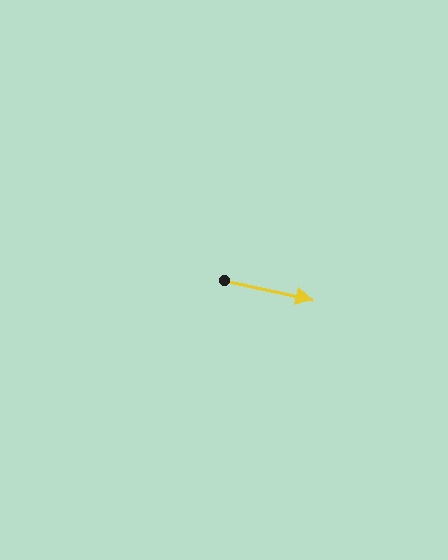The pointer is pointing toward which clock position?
Roughly 3 o'clock.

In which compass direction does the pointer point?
East.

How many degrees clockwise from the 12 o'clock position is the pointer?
Approximately 103 degrees.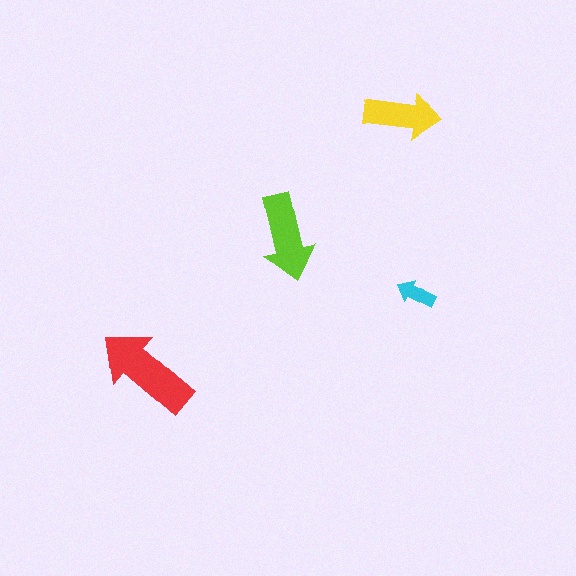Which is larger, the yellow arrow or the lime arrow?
The lime one.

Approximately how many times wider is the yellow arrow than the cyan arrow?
About 2 times wider.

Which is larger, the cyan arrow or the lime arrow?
The lime one.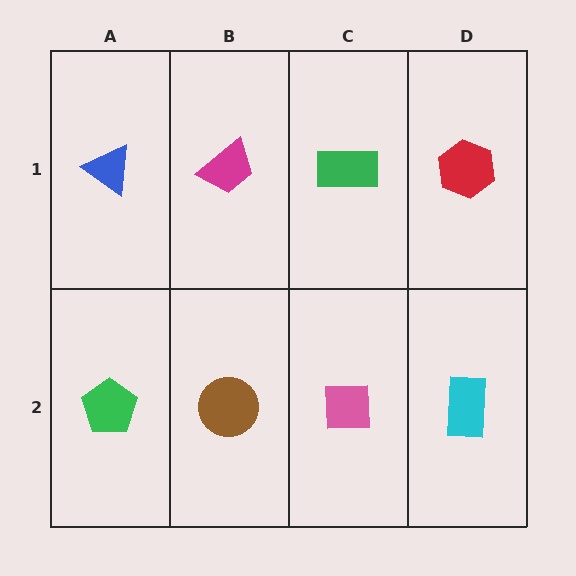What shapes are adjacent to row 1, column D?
A cyan rectangle (row 2, column D), a green rectangle (row 1, column C).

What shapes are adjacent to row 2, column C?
A green rectangle (row 1, column C), a brown circle (row 2, column B), a cyan rectangle (row 2, column D).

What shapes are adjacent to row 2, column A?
A blue triangle (row 1, column A), a brown circle (row 2, column B).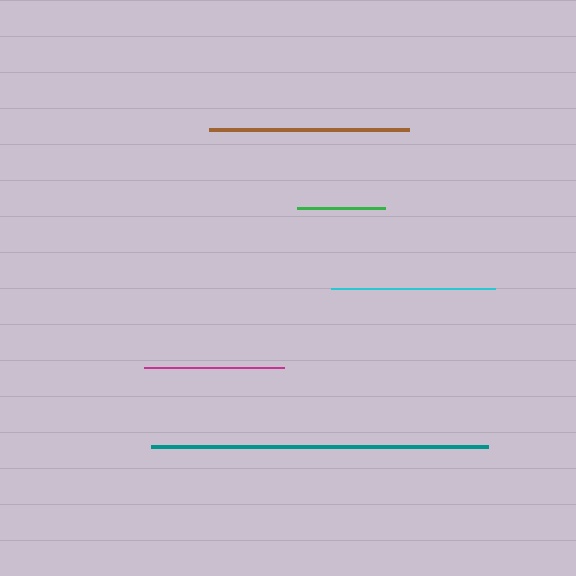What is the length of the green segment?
The green segment is approximately 89 pixels long.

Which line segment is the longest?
The teal line is the longest at approximately 337 pixels.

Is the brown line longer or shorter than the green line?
The brown line is longer than the green line.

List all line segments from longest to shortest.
From longest to shortest: teal, brown, cyan, magenta, green.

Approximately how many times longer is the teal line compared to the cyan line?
The teal line is approximately 2.1 times the length of the cyan line.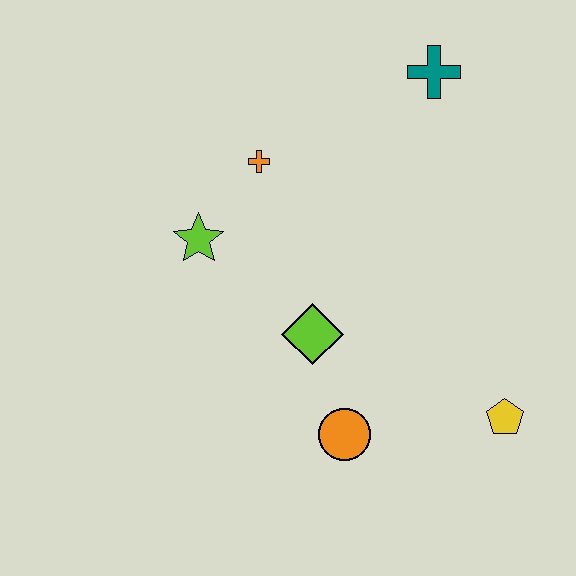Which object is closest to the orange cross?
The lime star is closest to the orange cross.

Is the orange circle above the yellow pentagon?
No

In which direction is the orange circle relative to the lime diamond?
The orange circle is below the lime diamond.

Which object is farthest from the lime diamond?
The teal cross is farthest from the lime diamond.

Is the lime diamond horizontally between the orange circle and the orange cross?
Yes